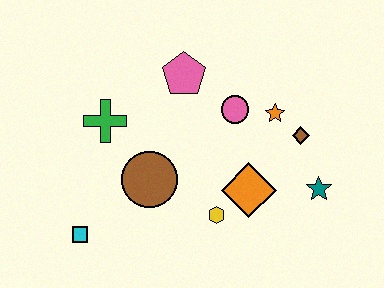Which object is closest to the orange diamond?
The yellow hexagon is closest to the orange diamond.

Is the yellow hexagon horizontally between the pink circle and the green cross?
Yes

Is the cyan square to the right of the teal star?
No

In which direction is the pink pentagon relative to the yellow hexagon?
The pink pentagon is above the yellow hexagon.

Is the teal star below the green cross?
Yes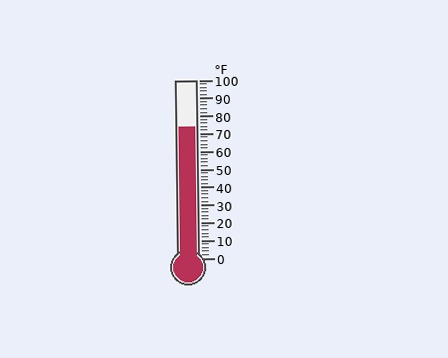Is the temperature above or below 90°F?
The temperature is below 90°F.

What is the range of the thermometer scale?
The thermometer scale ranges from 0°F to 100°F.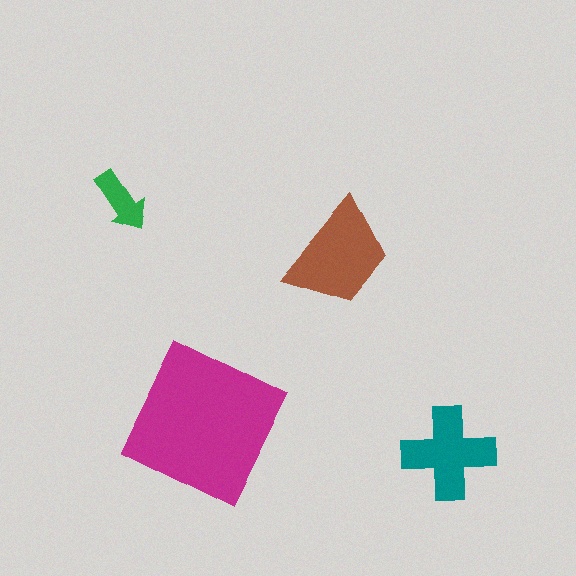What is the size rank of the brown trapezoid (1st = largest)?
2nd.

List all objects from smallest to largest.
The green arrow, the teal cross, the brown trapezoid, the magenta square.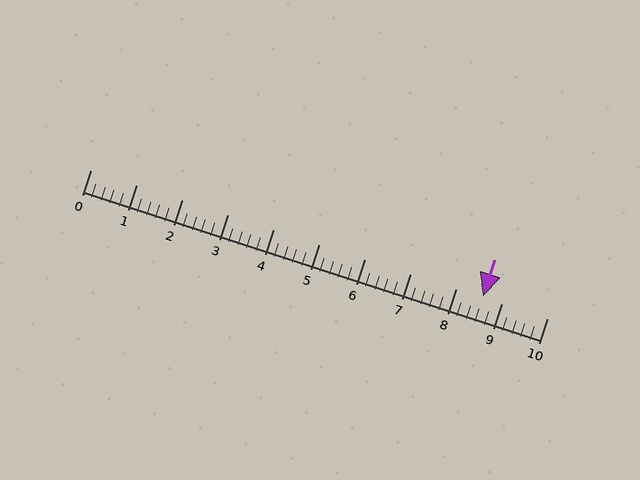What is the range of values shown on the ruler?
The ruler shows values from 0 to 10.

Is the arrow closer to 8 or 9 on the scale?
The arrow is closer to 9.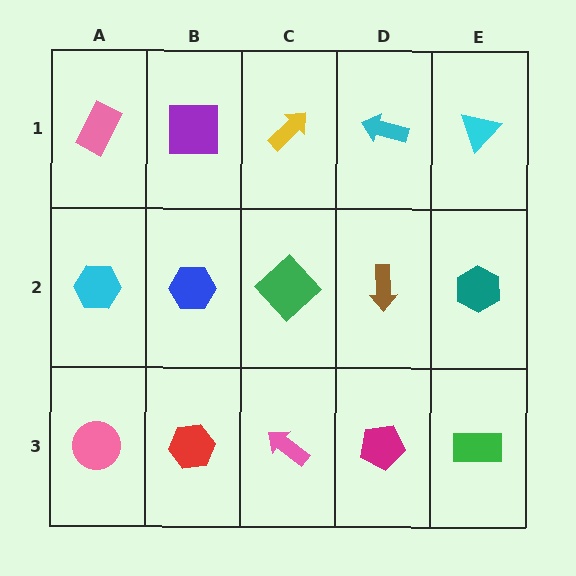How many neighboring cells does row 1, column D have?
3.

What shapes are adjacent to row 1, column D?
A brown arrow (row 2, column D), a yellow arrow (row 1, column C), a cyan triangle (row 1, column E).